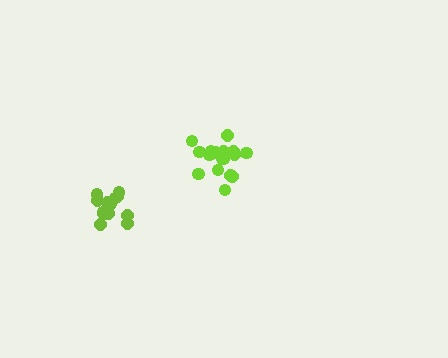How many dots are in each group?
Group 1: 14 dots, Group 2: 19 dots (33 total).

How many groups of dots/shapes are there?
There are 2 groups.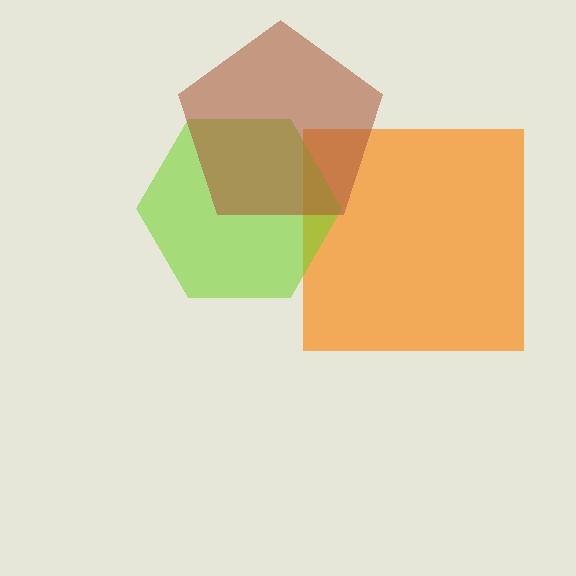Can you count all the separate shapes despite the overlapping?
Yes, there are 3 separate shapes.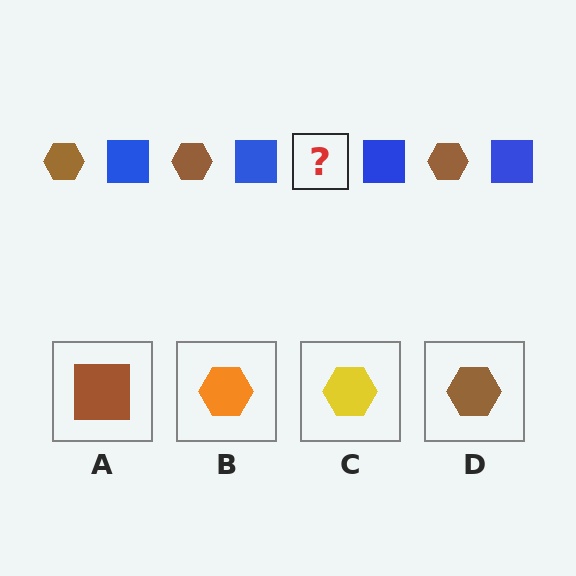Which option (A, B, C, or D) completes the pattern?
D.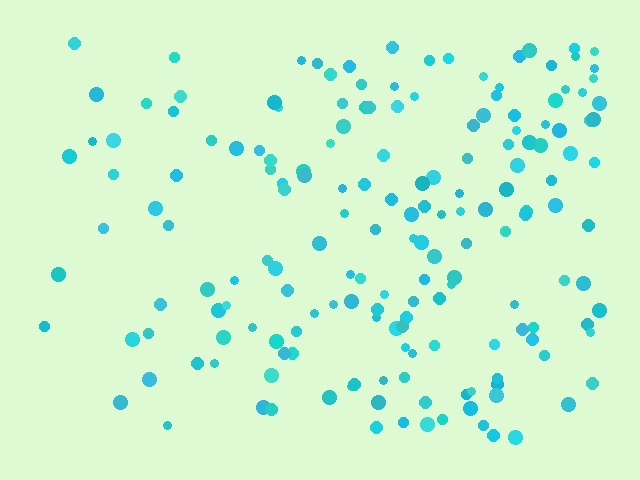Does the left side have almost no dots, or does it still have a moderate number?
Still a moderate number, just noticeably fewer than the right.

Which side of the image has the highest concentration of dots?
The right.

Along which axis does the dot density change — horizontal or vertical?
Horizontal.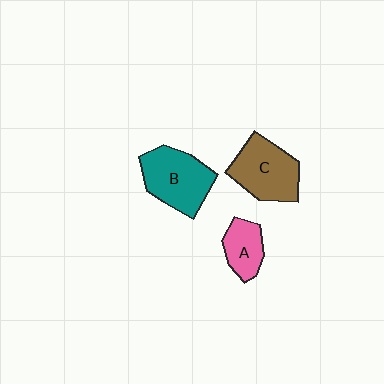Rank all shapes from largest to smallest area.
From largest to smallest: B (teal), C (brown), A (pink).